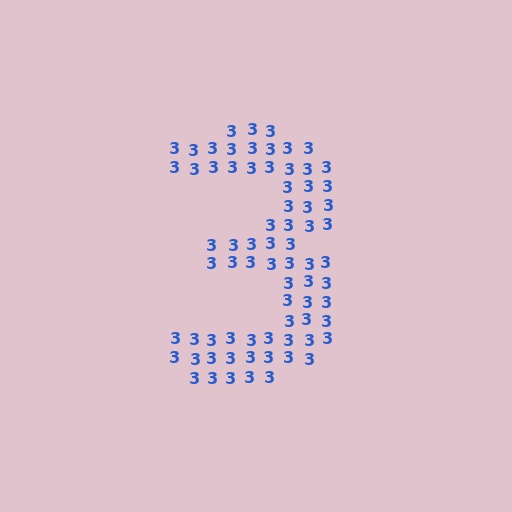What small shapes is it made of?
It is made of small digit 3's.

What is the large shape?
The large shape is the digit 3.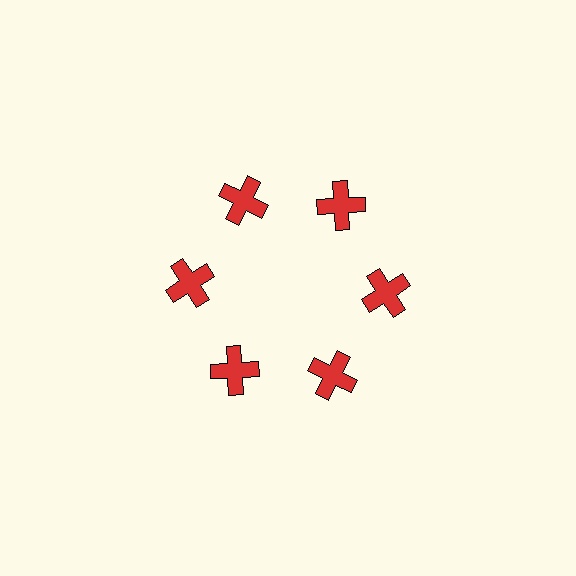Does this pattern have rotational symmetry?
Yes, this pattern has 6-fold rotational symmetry. It looks the same after rotating 60 degrees around the center.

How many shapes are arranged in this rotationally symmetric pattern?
There are 6 shapes, arranged in 6 groups of 1.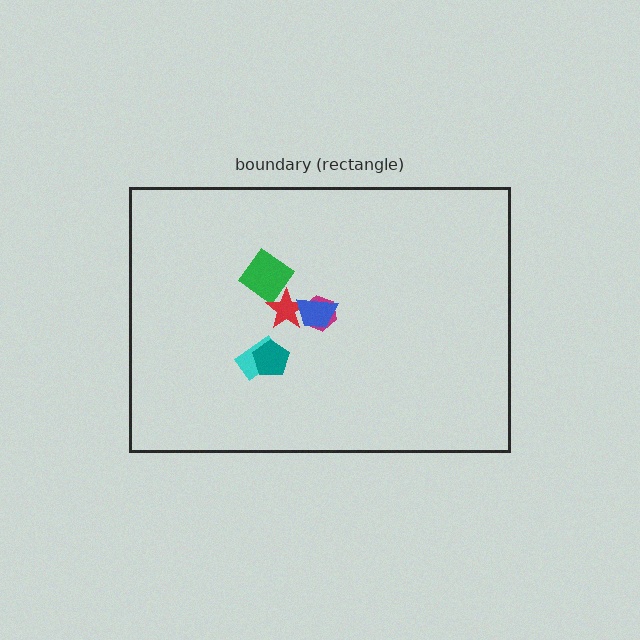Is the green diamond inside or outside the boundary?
Inside.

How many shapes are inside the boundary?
6 inside, 0 outside.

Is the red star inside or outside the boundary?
Inside.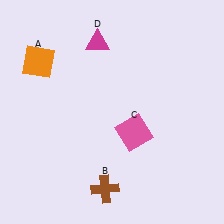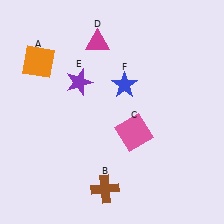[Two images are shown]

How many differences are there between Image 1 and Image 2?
There are 2 differences between the two images.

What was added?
A purple star (E), a blue star (F) were added in Image 2.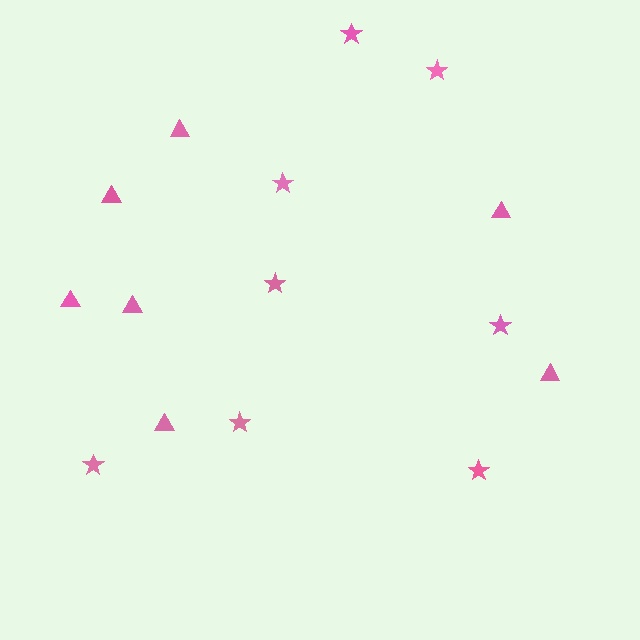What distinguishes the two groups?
There are 2 groups: one group of stars (8) and one group of triangles (7).